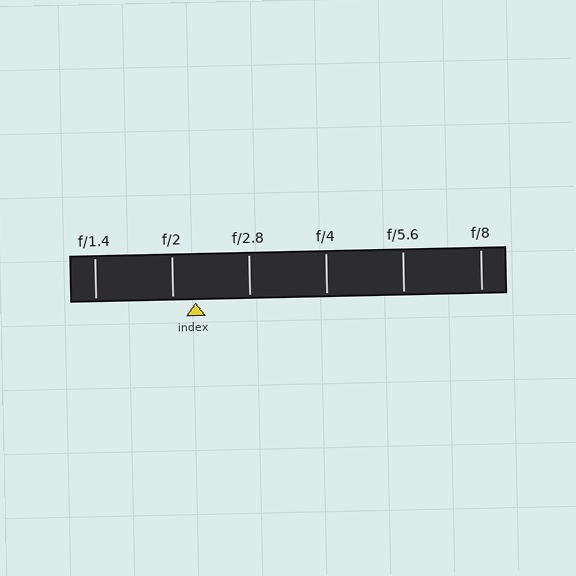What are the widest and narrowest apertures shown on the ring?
The widest aperture shown is f/1.4 and the narrowest is f/8.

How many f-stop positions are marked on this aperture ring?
There are 6 f-stop positions marked.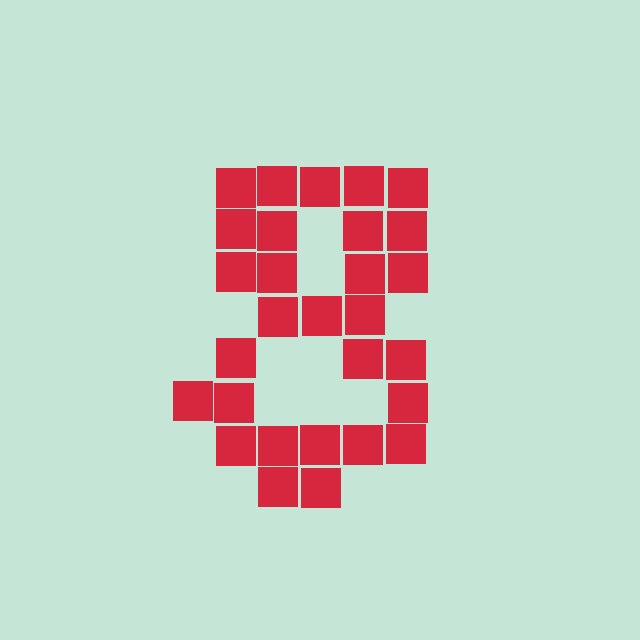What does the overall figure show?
The overall figure shows the digit 8.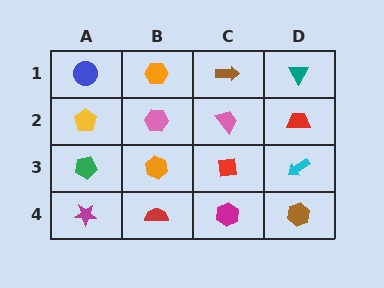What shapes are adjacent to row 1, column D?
A red trapezoid (row 2, column D), a brown arrow (row 1, column C).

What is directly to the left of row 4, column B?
A magenta star.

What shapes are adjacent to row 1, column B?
A pink hexagon (row 2, column B), a blue circle (row 1, column A), a brown arrow (row 1, column C).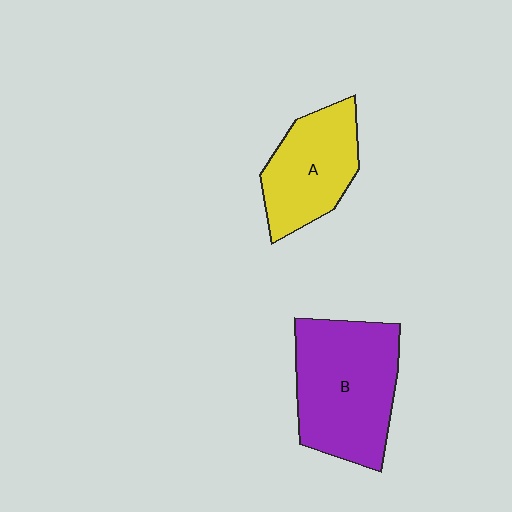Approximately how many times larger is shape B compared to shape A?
Approximately 1.4 times.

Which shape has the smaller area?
Shape A (yellow).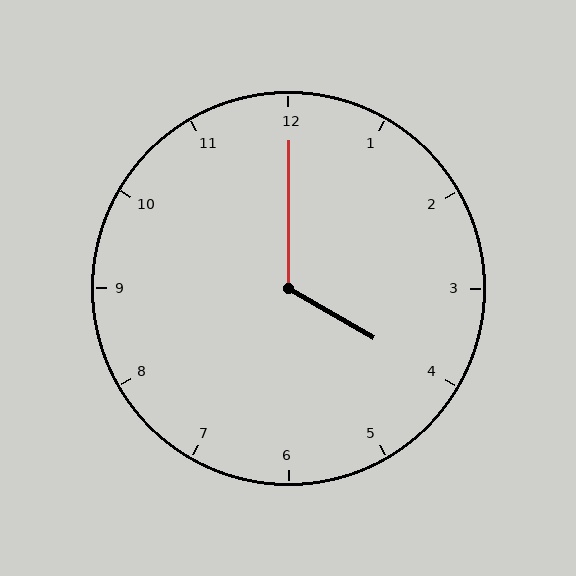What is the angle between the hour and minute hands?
Approximately 120 degrees.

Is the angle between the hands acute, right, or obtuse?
It is obtuse.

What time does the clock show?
4:00.